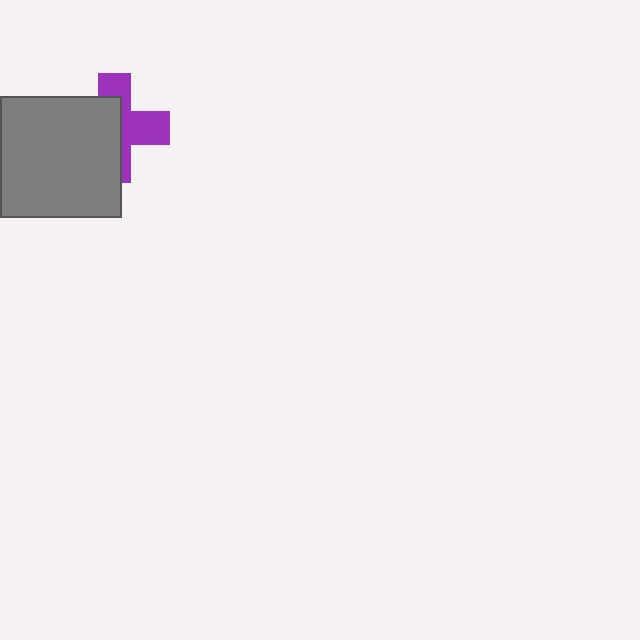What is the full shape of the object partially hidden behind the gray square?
The partially hidden object is a purple cross.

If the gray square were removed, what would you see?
You would see the complete purple cross.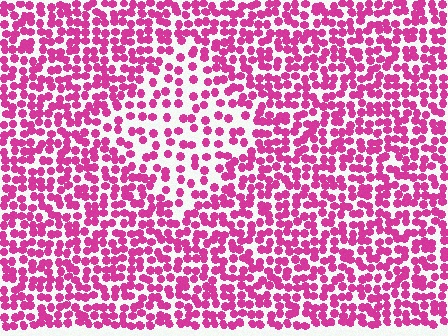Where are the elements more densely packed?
The elements are more densely packed outside the diamond boundary.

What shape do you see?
I see a diamond.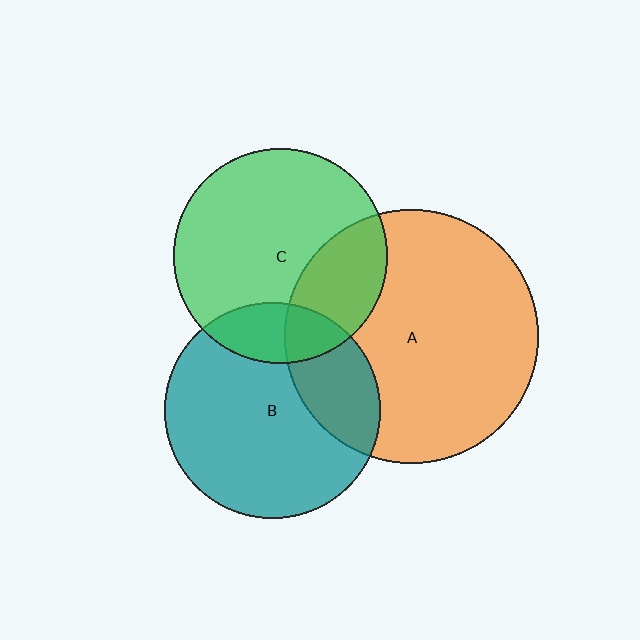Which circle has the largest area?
Circle A (orange).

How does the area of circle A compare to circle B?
Approximately 1.4 times.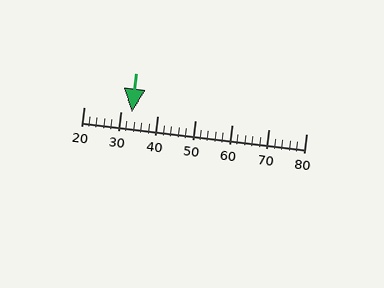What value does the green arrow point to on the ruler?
The green arrow points to approximately 33.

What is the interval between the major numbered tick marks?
The major tick marks are spaced 10 units apart.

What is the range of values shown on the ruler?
The ruler shows values from 20 to 80.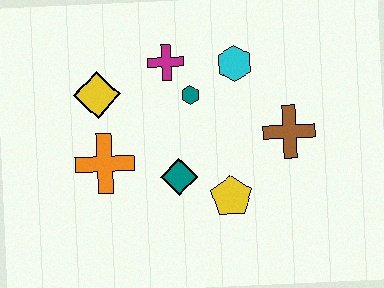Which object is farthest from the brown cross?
The yellow diamond is farthest from the brown cross.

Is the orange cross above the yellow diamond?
No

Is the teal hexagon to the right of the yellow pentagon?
No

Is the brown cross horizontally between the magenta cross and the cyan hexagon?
No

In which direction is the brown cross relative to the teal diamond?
The brown cross is to the right of the teal diamond.